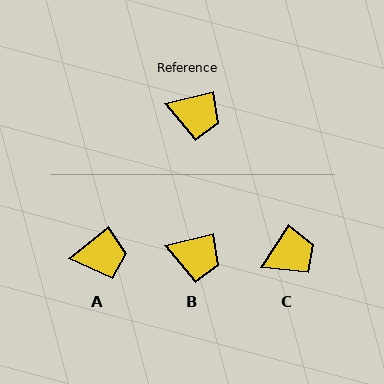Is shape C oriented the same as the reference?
No, it is off by about 43 degrees.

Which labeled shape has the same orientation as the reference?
B.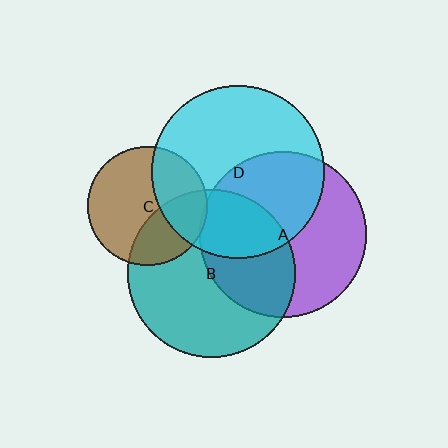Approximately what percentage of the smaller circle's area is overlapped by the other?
Approximately 45%.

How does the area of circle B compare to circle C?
Approximately 2.0 times.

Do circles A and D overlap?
Yes.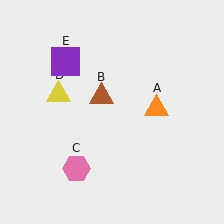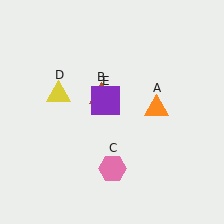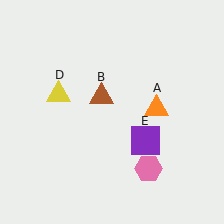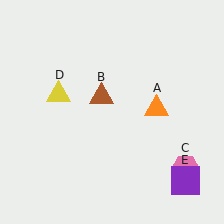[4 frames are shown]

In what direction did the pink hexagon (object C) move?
The pink hexagon (object C) moved right.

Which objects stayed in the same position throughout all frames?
Orange triangle (object A) and brown triangle (object B) and yellow triangle (object D) remained stationary.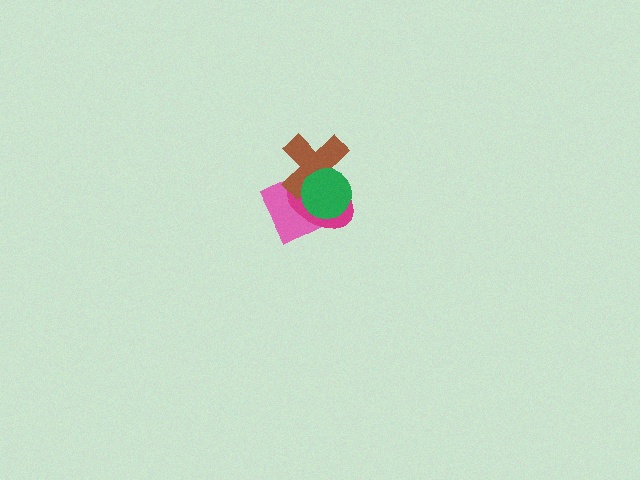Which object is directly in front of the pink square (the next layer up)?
The magenta ellipse is directly in front of the pink square.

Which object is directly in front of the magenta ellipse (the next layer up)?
The brown cross is directly in front of the magenta ellipse.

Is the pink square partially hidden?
Yes, it is partially covered by another shape.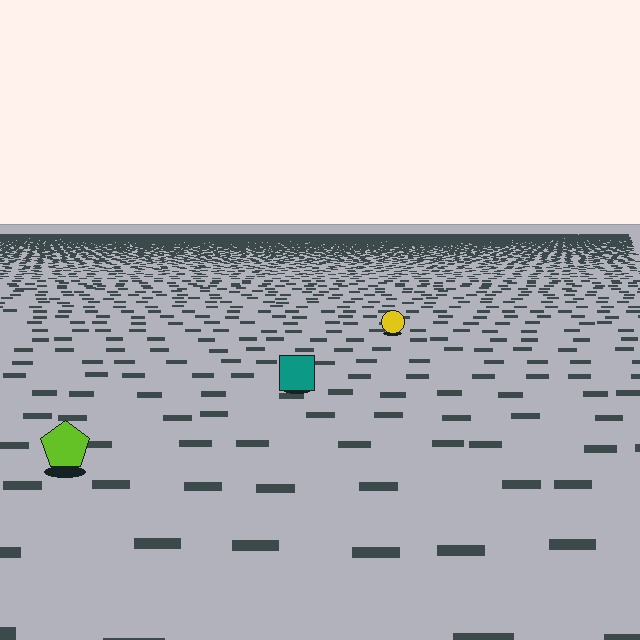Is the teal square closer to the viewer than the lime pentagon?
No. The lime pentagon is closer — you can tell from the texture gradient: the ground texture is coarser near it.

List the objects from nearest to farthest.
From nearest to farthest: the lime pentagon, the teal square, the yellow circle.